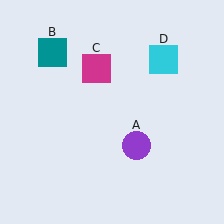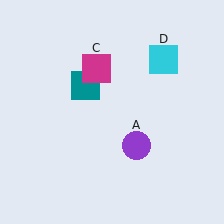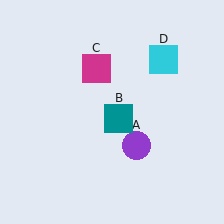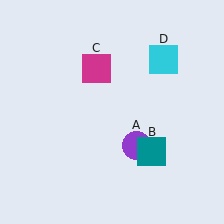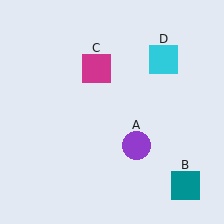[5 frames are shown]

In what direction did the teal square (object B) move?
The teal square (object B) moved down and to the right.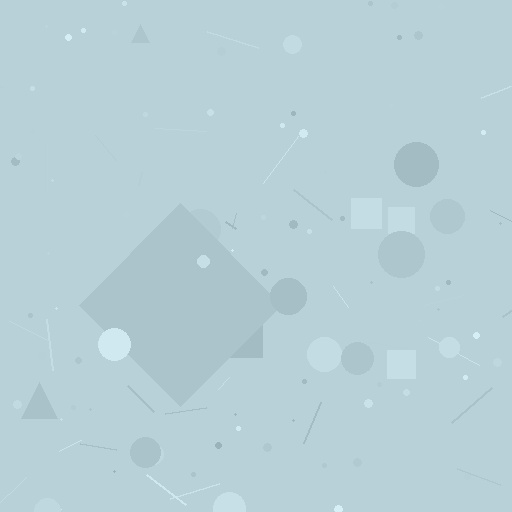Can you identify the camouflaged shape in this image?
The camouflaged shape is a diamond.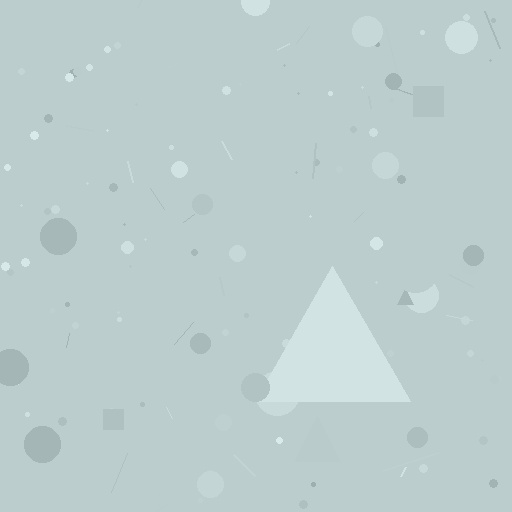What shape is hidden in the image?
A triangle is hidden in the image.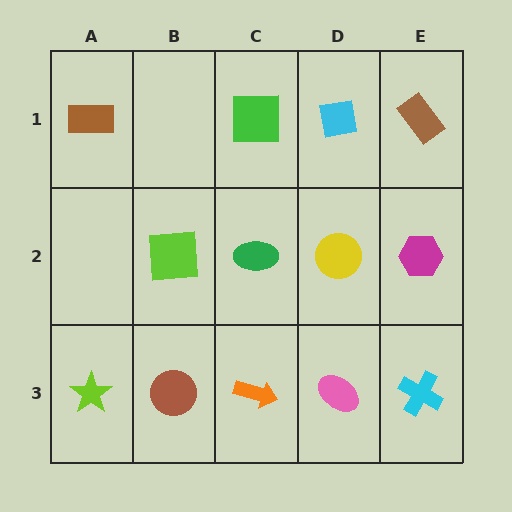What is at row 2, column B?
A lime square.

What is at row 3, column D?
A pink ellipse.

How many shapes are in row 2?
4 shapes.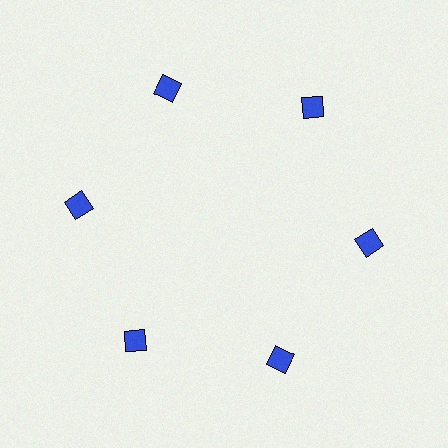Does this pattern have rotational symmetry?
Yes, this pattern has 6-fold rotational symmetry. It looks the same after rotating 60 degrees around the center.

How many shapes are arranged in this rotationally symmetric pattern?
There are 6 shapes, arranged in 6 groups of 1.